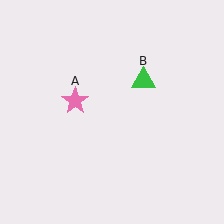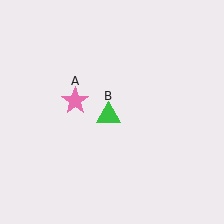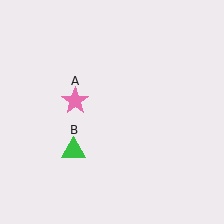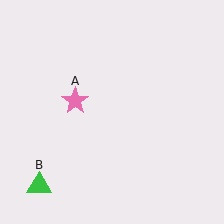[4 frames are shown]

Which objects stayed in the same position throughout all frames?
Pink star (object A) remained stationary.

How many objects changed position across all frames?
1 object changed position: green triangle (object B).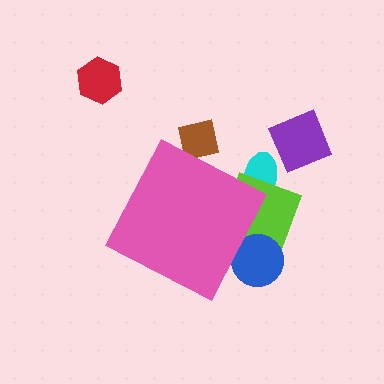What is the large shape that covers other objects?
A pink diamond.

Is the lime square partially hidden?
Yes, the lime square is partially hidden behind the pink diamond.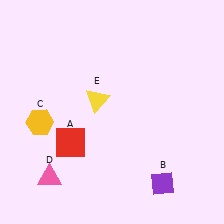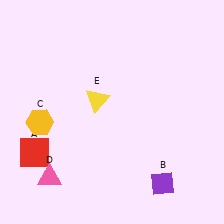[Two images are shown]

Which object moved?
The red square (A) moved left.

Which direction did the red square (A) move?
The red square (A) moved left.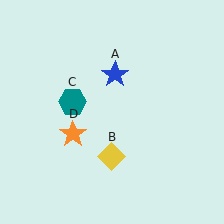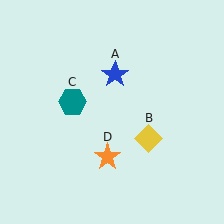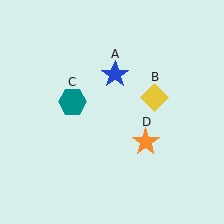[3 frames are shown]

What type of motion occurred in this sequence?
The yellow diamond (object B), orange star (object D) rotated counterclockwise around the center of the scene.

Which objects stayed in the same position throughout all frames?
Blue star (object A) and teal hexagon (object C) remained stationary.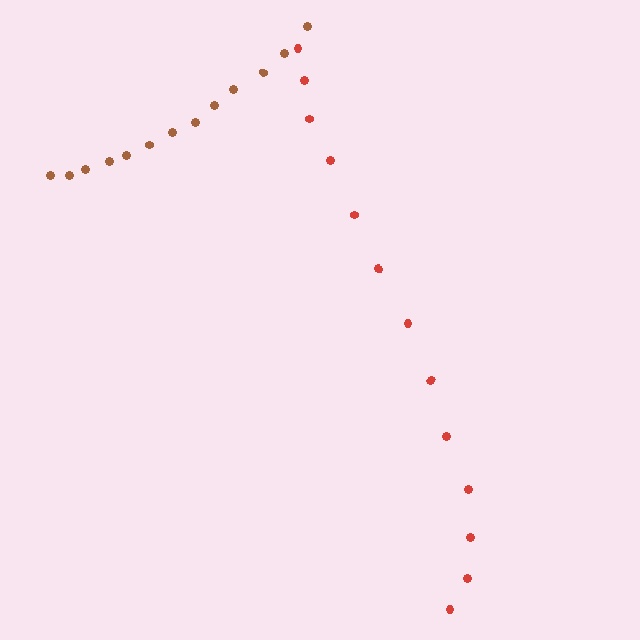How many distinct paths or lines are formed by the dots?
There are 2 distinct paths.